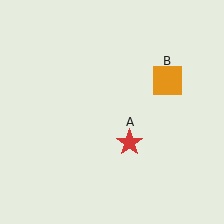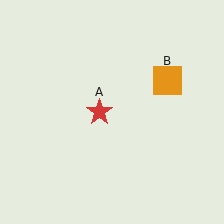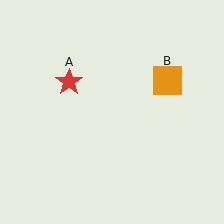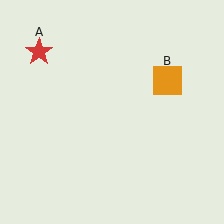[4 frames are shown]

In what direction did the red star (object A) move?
The red star (object A) moved up and to the left.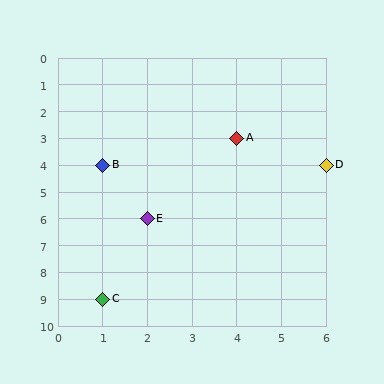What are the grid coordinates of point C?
Point C is at grid coordinates (1, 9).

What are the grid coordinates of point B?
Point B is at grid coordinates (1, 4).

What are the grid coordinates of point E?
Point E is at grid coordinates (2, 6).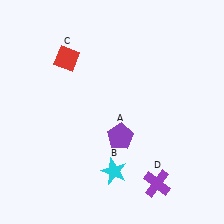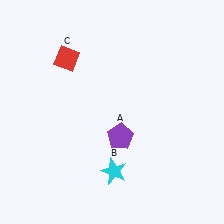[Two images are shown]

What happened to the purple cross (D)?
The purple cross (D) was removed in Image 2. It was in the bottom-right area of Image 1.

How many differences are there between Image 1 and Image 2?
There is 1 difference between the two images.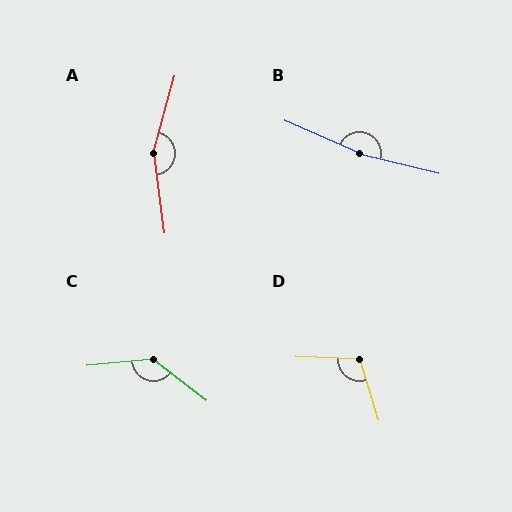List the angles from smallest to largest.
D (109°), C (136°), A (157°), B (170°).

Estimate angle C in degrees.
Approximately 136 degrees.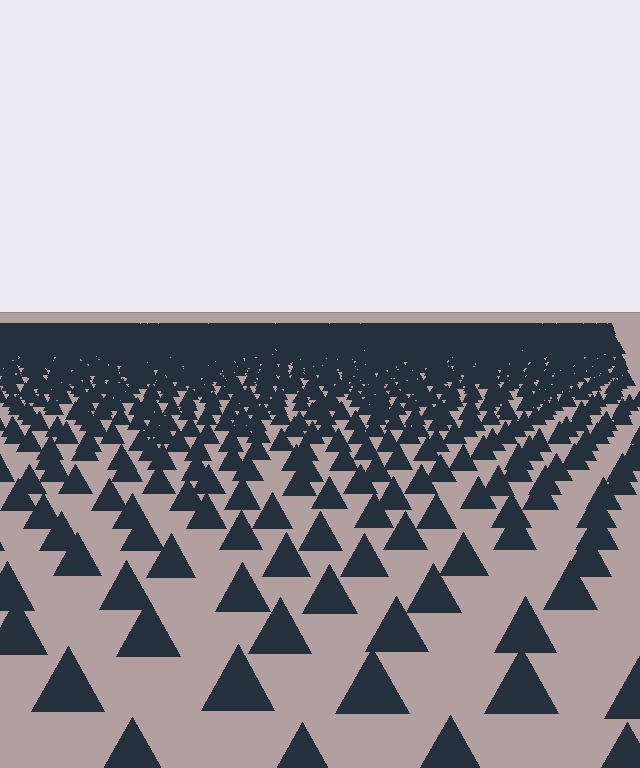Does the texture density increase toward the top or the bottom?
Density increases toward the top.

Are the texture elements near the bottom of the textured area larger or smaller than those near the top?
Larger. Near the bottom, elements are closer to the viewer and appear at a bigger on-screen size.